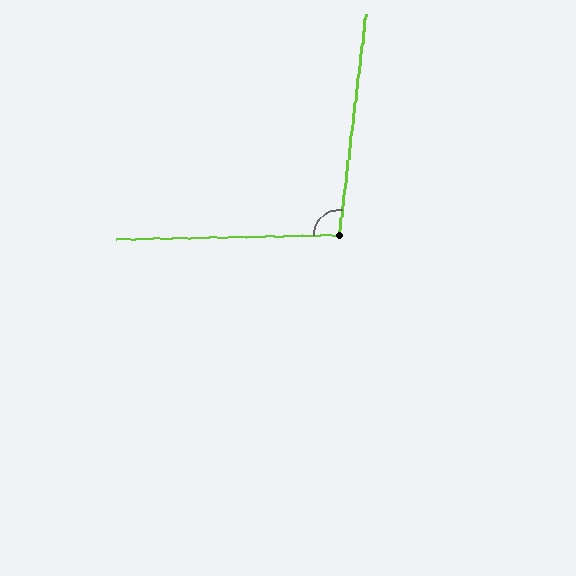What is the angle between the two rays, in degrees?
Approximately 98 degrees.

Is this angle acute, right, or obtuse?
It is obtuse.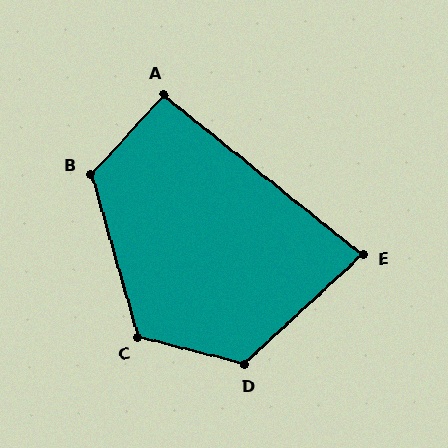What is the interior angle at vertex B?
Approximately 121 degrees (obtuse).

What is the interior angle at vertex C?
Approximately 121 degrees (obtuse).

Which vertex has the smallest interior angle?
E, at approximately 82 degrees.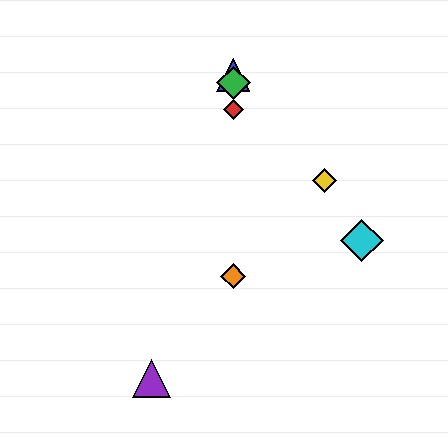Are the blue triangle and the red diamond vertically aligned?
Yes, both are at x≈233.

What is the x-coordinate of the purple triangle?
The purple triangle is at x≈151.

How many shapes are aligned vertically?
4 shapes (the red diamond, the blue triangle, the green diamond, the orange diamond) are aligned vertically.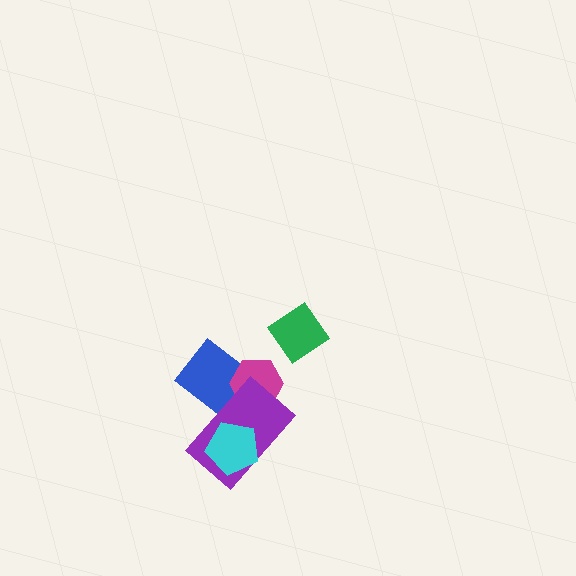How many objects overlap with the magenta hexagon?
2 objects overlap with the magenta hexagon.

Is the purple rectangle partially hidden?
Yes, it is partially covered by another shape.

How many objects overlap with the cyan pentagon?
2 objects overlap with the cyan pentagon.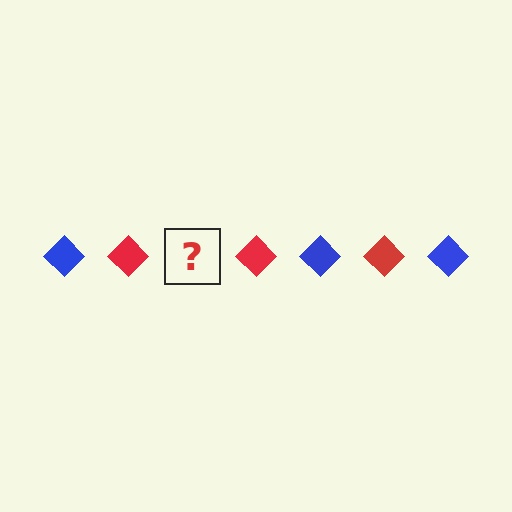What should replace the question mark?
The question mark should be replaced with a blue diamond.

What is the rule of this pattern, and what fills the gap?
The rule is that the pattern cycles through blue, red diamonds. The gap should be filled with a blue diamond.